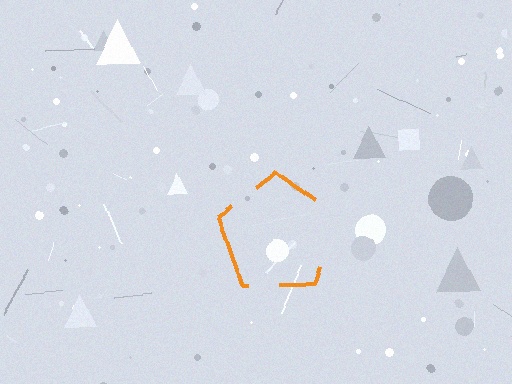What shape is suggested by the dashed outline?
The dashed outline suggests a pentagon.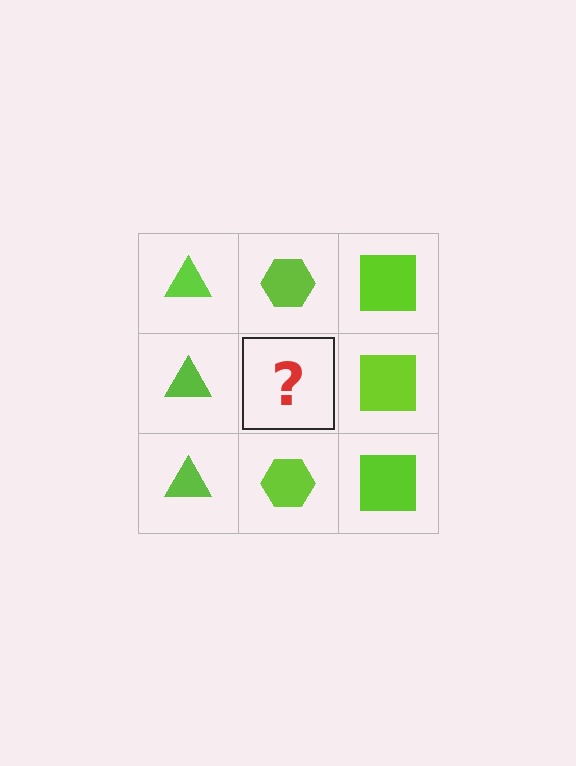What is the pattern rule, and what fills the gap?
The rule is that each column has a consistent shape. The gap should be filled with a lime hexagon.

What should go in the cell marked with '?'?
The missing cell should contain a lime hexagon.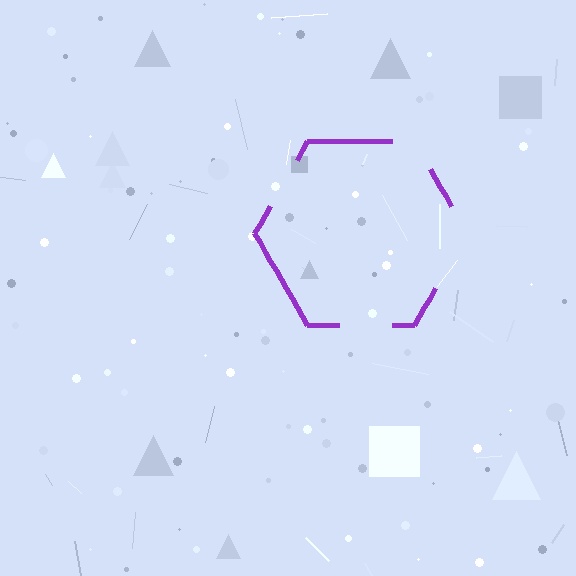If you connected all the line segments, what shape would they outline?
They would outline a hexagon.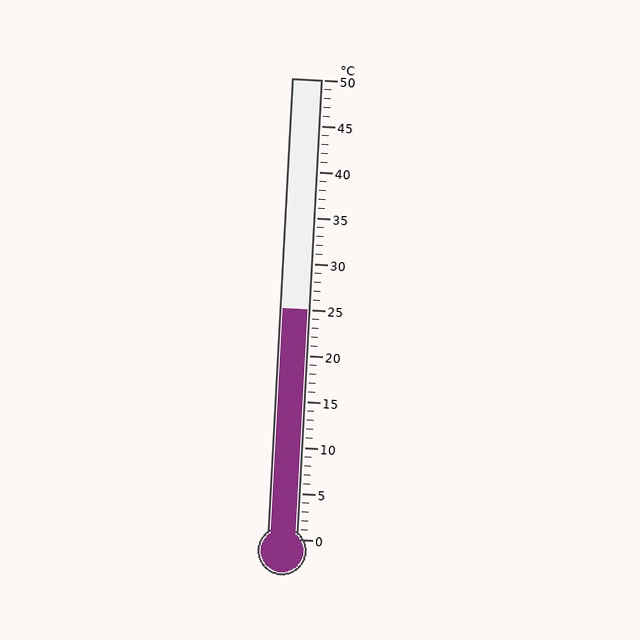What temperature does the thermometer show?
The thermometer shows approximately 25°C.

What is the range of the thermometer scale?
The thermometer scale ranges from 0°C to 50°C.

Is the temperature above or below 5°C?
The temperature is above 5°C.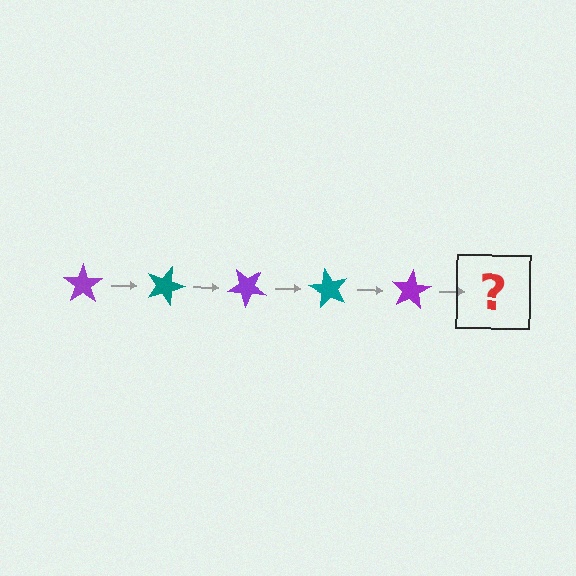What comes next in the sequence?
The next element should be a teal star, rotated 100 degrees from the start.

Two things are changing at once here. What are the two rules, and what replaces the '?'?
The two rules are that it rotates 20 degrees each step and the color cycles through purple and teal. The '?' should be a teal star, rotated 100 degrees from the start.